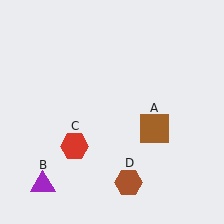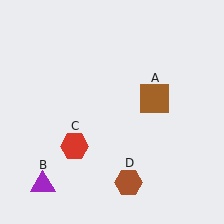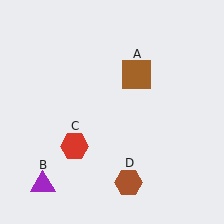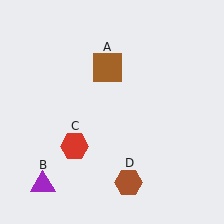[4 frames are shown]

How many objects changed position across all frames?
1 object changed position: brown square (object A).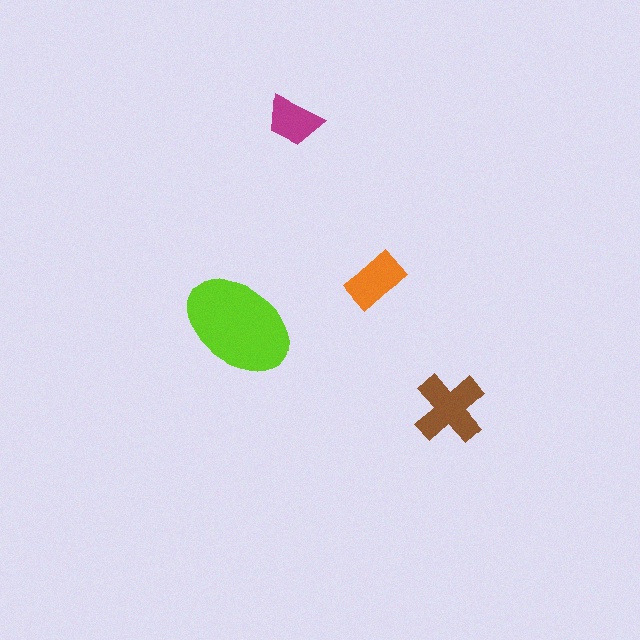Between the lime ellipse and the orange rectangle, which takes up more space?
The lime ellipse.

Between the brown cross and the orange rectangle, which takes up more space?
The brown cross.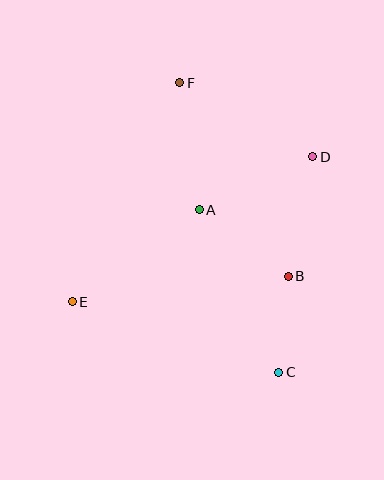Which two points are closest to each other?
Points B and C are closest to each other.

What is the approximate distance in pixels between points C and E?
The distance between C and E is approximately 218 pixels.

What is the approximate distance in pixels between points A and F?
The distance between A and F is approximately 128 pixels.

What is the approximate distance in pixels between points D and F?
The distance between D and F is approximately 152 pixels.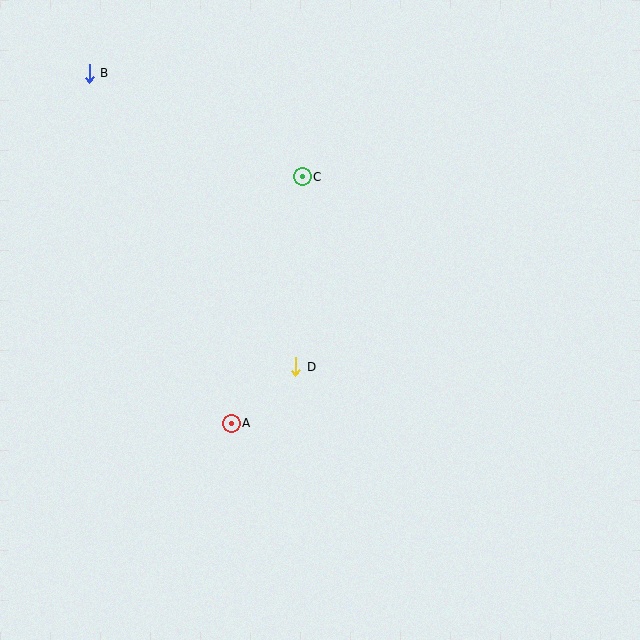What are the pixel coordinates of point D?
Point D is at (296, 367).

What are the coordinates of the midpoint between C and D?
The midpoint between C and D is at (299, 272).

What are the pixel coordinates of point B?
Point B is at (89, 73).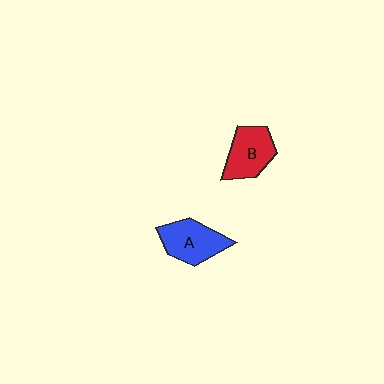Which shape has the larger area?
Shape A (blue).